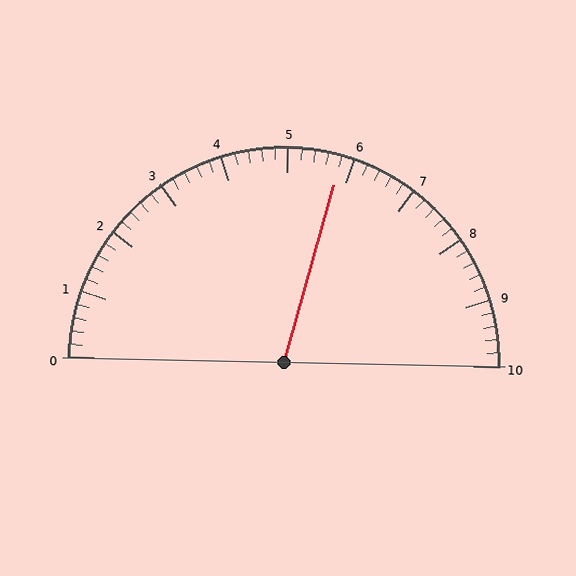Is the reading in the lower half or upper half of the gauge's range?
The reading is in the upper half of the range (0 to 10).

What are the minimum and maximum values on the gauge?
The gauge ranges from 0 to 10.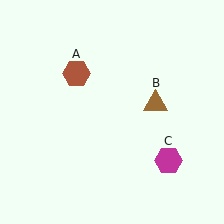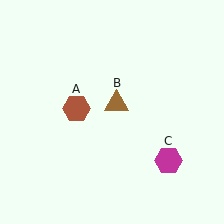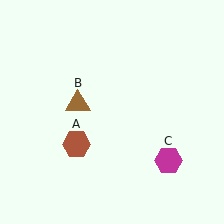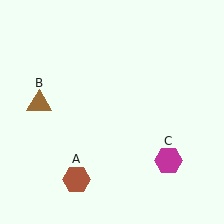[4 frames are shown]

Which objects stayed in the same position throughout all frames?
Magenta hexagon (object C) remained stationary.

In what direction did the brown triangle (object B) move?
The brown triangle (object B) moved left.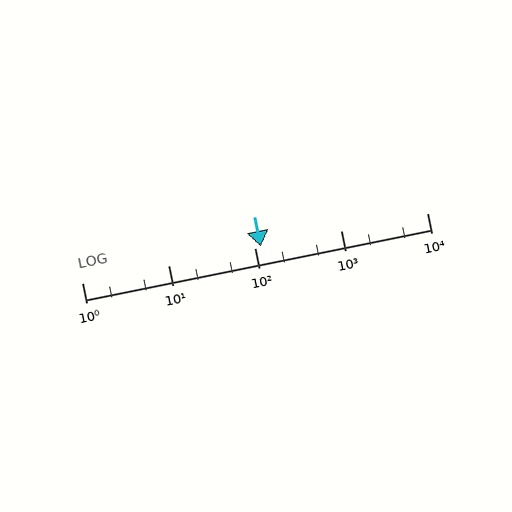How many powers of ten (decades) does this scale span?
The scale spans 4 decades, from 1 to 10000.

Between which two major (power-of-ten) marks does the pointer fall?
The pointer is between 100 and 1000.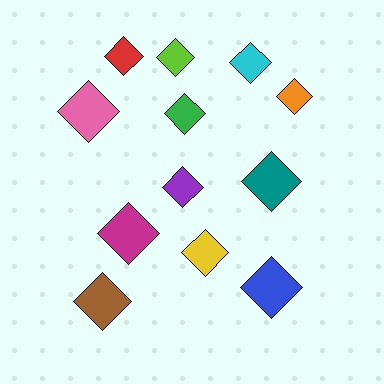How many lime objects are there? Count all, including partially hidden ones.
There is 1 lime object.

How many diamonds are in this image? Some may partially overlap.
There are 12 diamonds.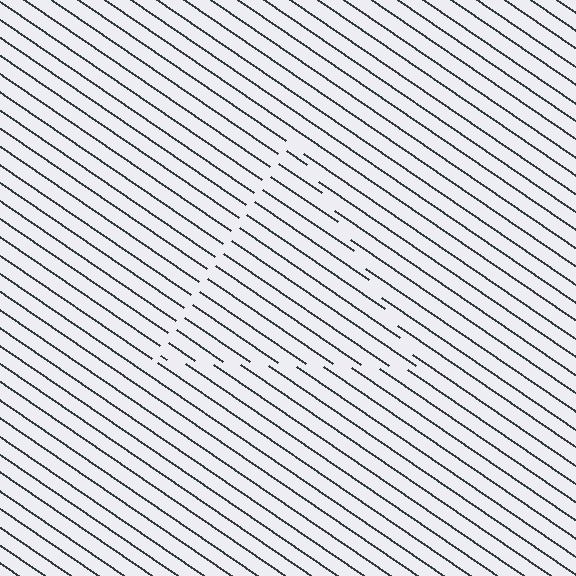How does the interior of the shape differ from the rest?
The interior of the shape contains the same grating, shifted by half a period — the contour is defined by the phase discontinuity where line-ends from the inner and outer gratings abut.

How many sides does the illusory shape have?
3 sides — the line-ends trace a triangle.